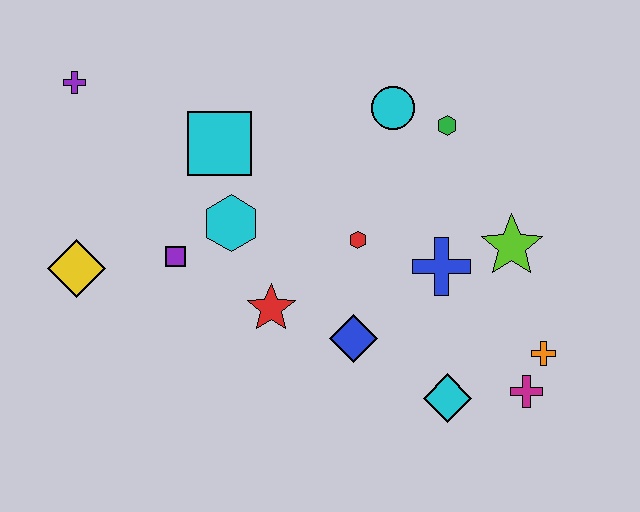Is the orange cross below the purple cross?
Yes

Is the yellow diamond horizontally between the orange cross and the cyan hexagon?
No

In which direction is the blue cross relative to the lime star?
The blue cross is to the left of the lime star.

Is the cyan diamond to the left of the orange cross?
Yes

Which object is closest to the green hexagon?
The cyan circle is closest to the green hexagon.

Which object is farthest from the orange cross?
The purple cross is farthest from the orange cross.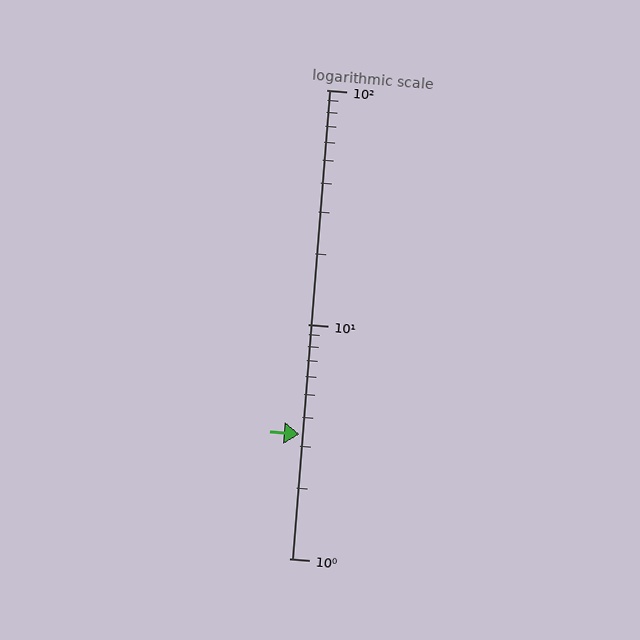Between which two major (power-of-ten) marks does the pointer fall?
The pointer is between 1 and 10.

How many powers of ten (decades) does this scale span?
The scale spans 2 decades, from 1 to 100.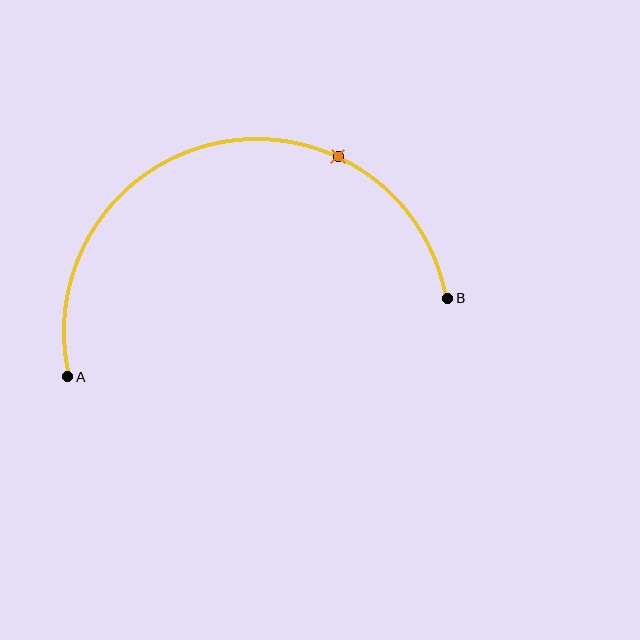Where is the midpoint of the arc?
The arc midpoint is the point on the curve farthest from the straight line joining A and B. It sits above that line.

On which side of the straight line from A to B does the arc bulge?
The arc bulges above the straight line connecting A and B.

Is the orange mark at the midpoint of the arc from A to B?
No. The orange mark lies on the arc but is closer to endpoint B. The arc midpoint would be at the point on the curve equidistant along the arc from both A and B.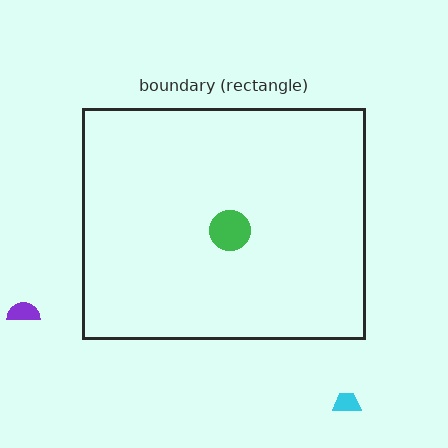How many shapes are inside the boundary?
1 inside, 2 outside.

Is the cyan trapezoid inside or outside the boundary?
Outside.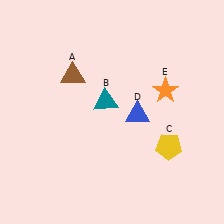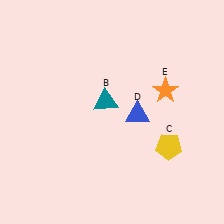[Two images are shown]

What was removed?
The brown triangle (A) was removed in Image 2.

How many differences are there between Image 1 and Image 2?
There is 1 difference between the two images.